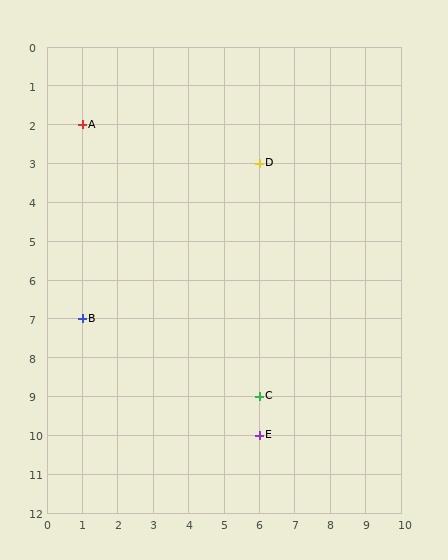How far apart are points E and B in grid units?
Points E and B are 5 columns and 3 rows apart (about 5.8 grid units diagonally).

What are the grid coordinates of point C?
Point C is at grid coordinates (6, 9).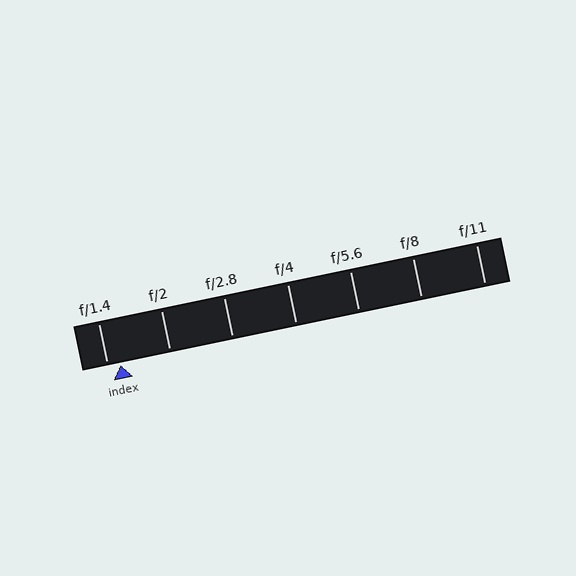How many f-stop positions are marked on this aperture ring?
There are 7 f-stop positions marked.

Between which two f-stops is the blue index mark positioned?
The index mark is between f/1.4 and f/2.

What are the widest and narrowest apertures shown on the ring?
The widest aperture shown is f/1.4 and the narrowest is f/11.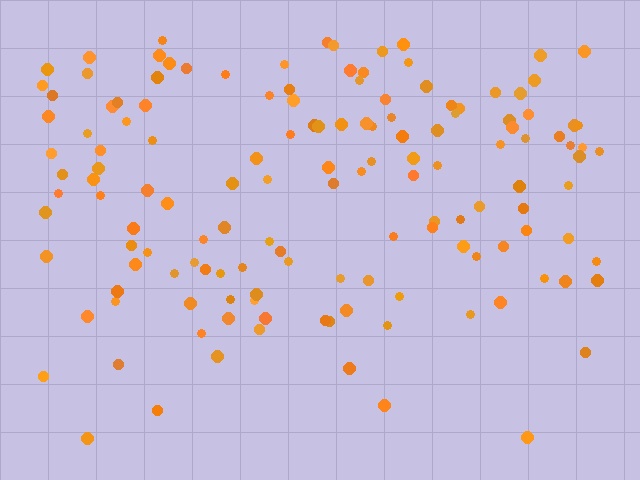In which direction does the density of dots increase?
From bottom to top, with the top side densest.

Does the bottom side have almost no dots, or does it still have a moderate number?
Still a moderate number, just noticeably fewer than the top.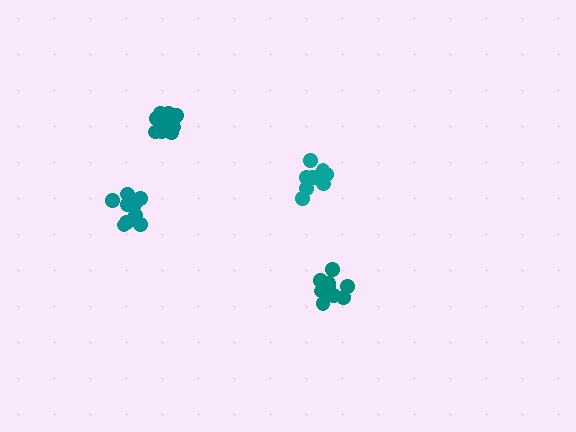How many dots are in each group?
Group 1: 11 dots, Group 2: 11 dots, Group 3: 10 dots, Group 4: 9 dots (41 total).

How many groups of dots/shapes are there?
There are 4 groups.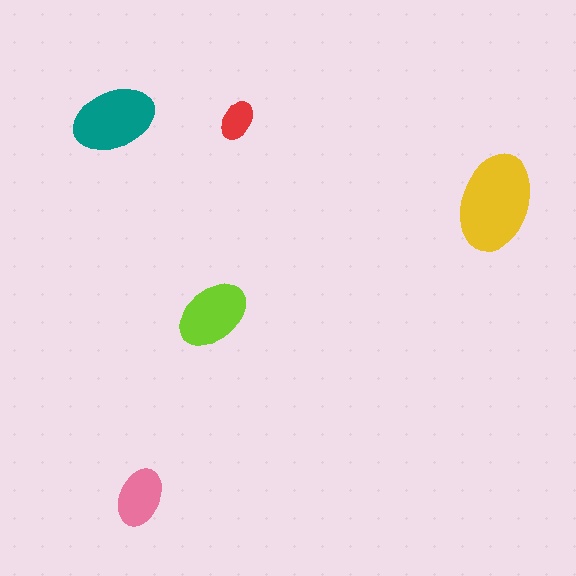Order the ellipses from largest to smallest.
the yellow one, the teal one, the lime one, the pink one, the red one.